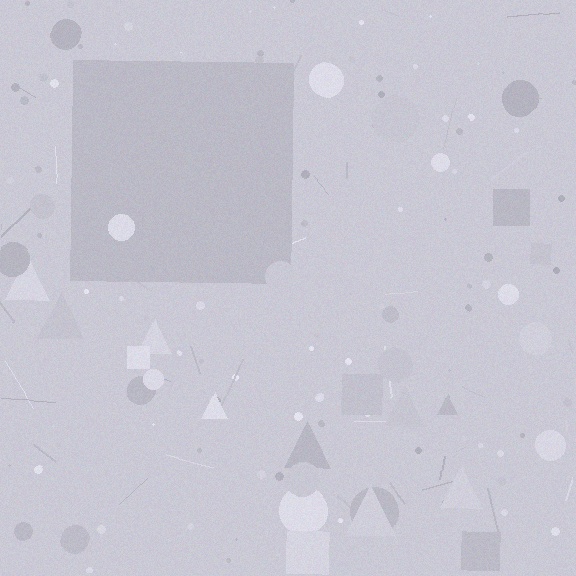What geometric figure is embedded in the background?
A square is embedded in the background.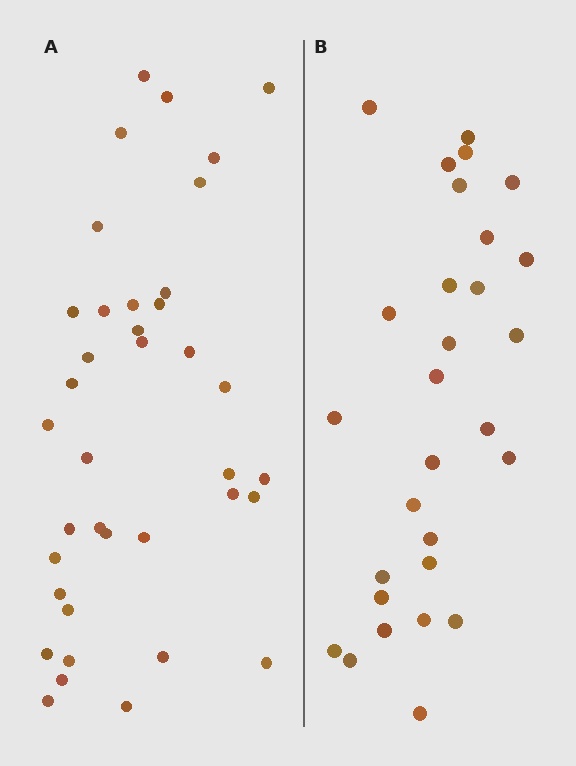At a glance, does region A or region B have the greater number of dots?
Region A (the left region) has more dots.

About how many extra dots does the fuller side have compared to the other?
Region A has roughly 8 or so more dots than region B.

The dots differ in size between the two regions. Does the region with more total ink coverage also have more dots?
No. Region B has more total ink coverage because its dots are larger, but region A actually contains more individual dots. Total area can be misleading — the number of items is what matters here.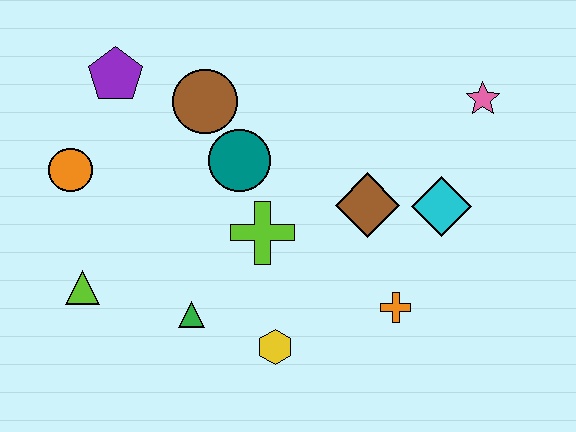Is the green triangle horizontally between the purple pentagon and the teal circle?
Yes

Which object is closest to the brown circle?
The teal circle is closest to the brown circle.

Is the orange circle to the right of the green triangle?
No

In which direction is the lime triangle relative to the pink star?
The lime triangle is to the left of the pink star.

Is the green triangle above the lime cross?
No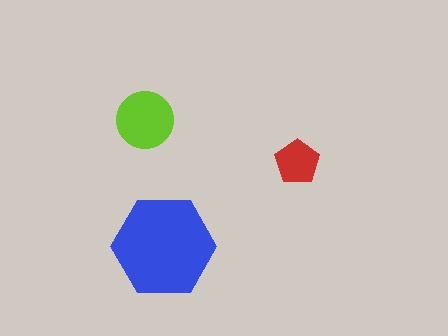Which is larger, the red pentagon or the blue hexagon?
The blue hexagon.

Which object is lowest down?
The blue hexagon is bottommost.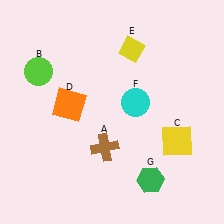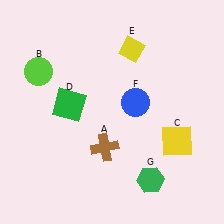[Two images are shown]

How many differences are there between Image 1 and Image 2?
There are 2 differences between the two images.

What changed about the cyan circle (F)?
In Image 1, F is cyan. In Image 2, it changed to blue.